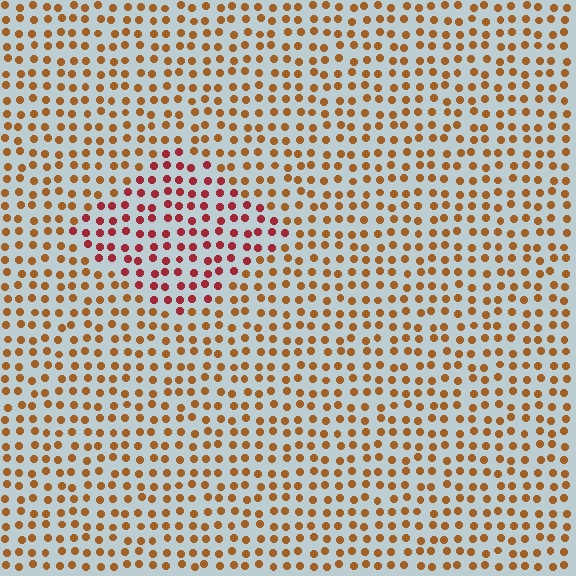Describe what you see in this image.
The image is filled with small brown elements in a uniform arrangement. A diamond-shaped region is visible where the elements are tinted to a slightly different hue, forming a subtle color boundary.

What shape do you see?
I see a diamond.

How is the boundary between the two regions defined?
The boundary is defined purely by a slight shift in hue (about 38 degrees). Spacing, size, and orientation are identical on both sides.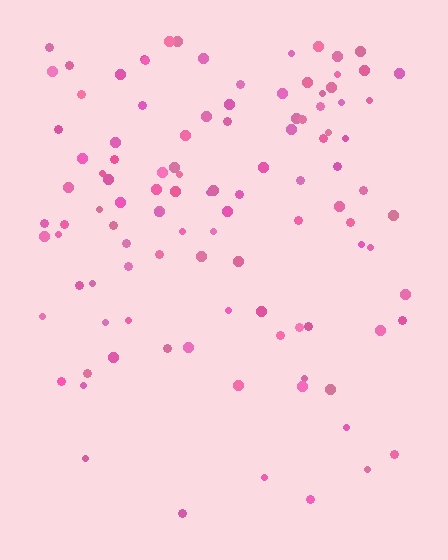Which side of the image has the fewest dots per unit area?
The bottom.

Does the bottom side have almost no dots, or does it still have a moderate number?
Still a moderate number, just noticeably fewer than the top.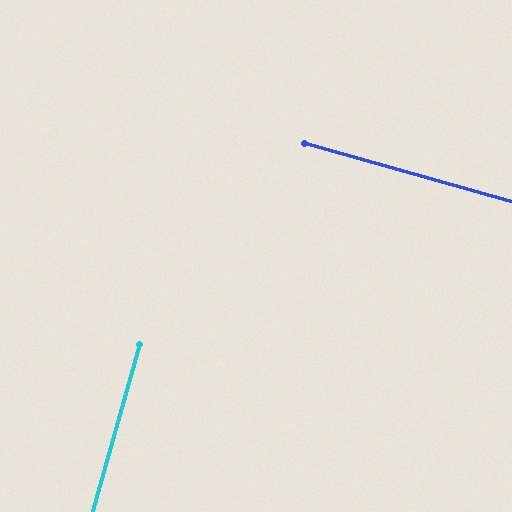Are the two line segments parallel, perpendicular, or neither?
Perpendicular — they meet at approximately 90°.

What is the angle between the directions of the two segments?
Approximately 90 degrees.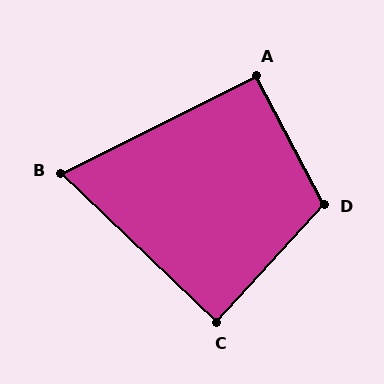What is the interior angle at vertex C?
Approximately 89 degrees (approximately right).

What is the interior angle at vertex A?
Approximately 91 degrees (approximately right).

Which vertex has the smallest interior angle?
B, at approximately 70 degrees.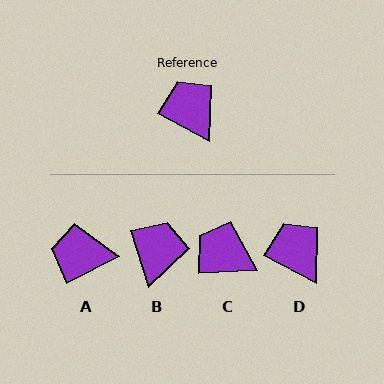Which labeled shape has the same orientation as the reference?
D.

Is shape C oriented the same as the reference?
No, it is off by about 30 degrees.